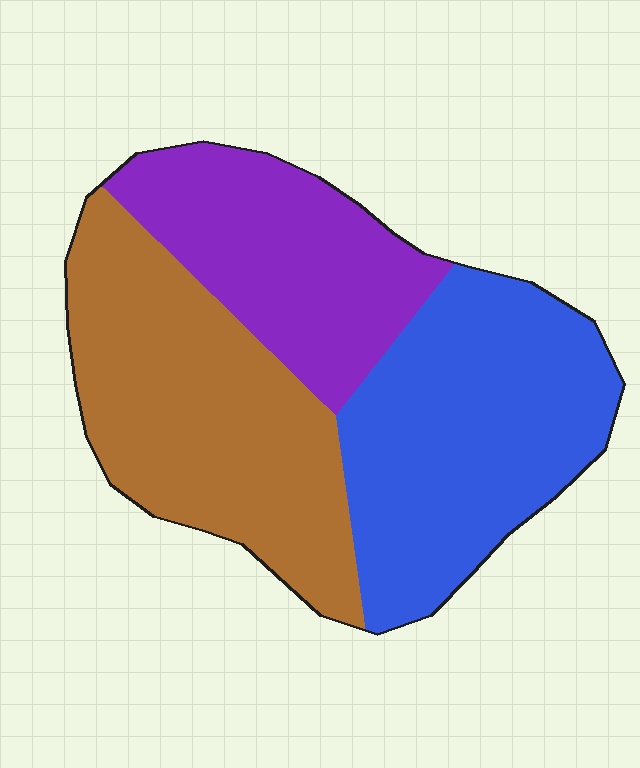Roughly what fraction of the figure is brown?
Brown covers 37% of the figure.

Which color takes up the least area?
Purple, at roughly 25%.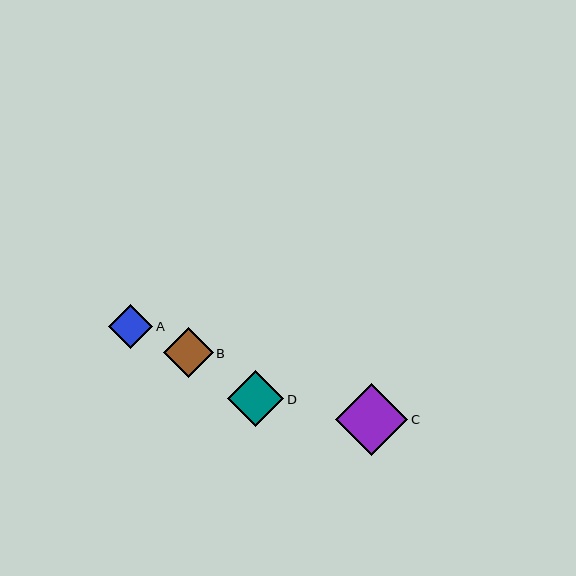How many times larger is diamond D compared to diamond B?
Diamond D is approximately 1.1 times the size of diamond B.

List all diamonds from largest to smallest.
From largest to smallest: C, D, B, A.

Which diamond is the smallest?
Diamond A is the smallest with a size of approximately 44 pixels.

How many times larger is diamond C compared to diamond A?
Diamond C is approximately 1.7 times the size of diamond A.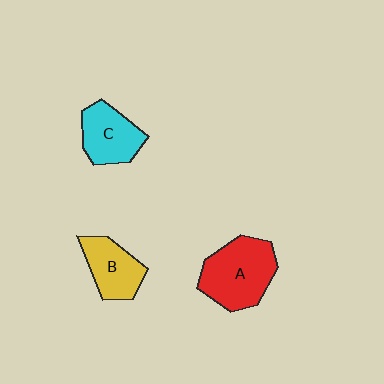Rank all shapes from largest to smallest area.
From largest to smallest: A (red), C (cyan), B (yellow).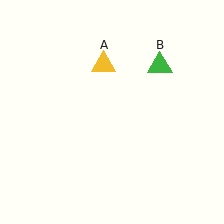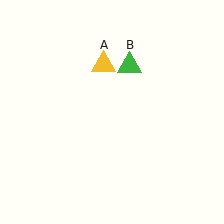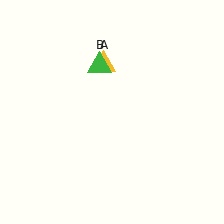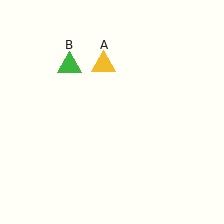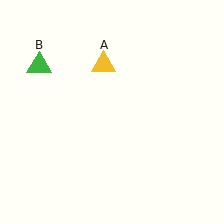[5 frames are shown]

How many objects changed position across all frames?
1 object changed position: green triangle (object B).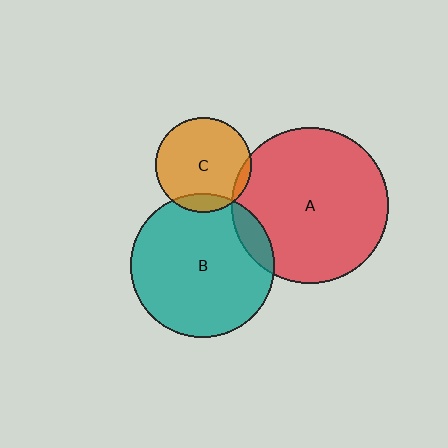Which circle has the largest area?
Circle A (red).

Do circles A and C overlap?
Yes.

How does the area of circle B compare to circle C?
Approximately 2.3 times.